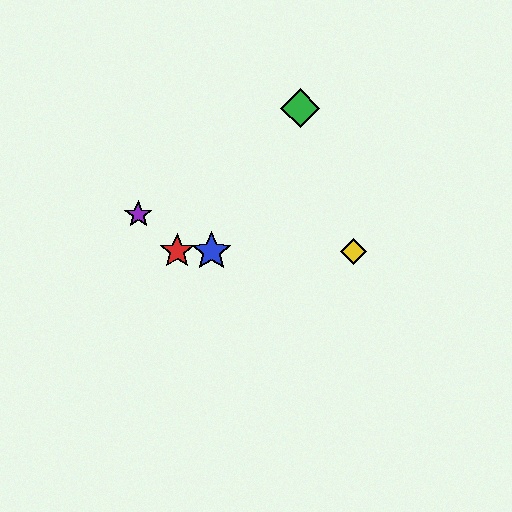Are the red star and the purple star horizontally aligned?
No, the red star is at y≈251 and the purple star is at y≈214.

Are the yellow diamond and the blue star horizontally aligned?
Yes, both are at y≈251.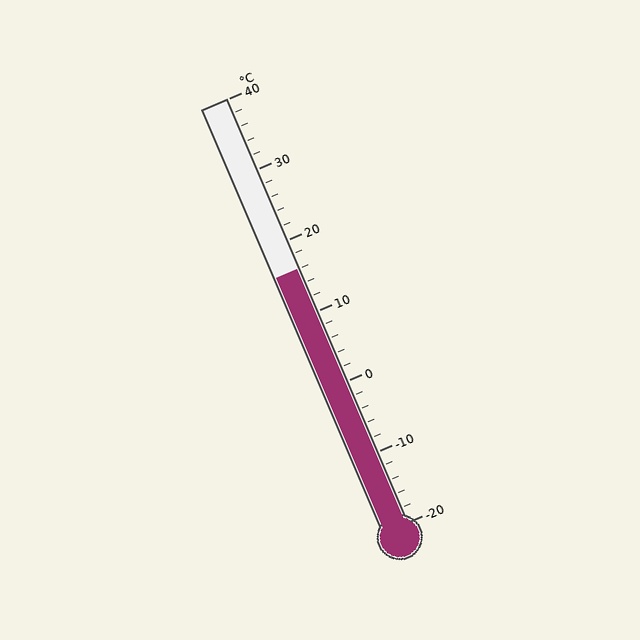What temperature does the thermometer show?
The thermometer shows approximately 16°C.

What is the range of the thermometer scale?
The thermometer scale ranges from -20°C to 40°C.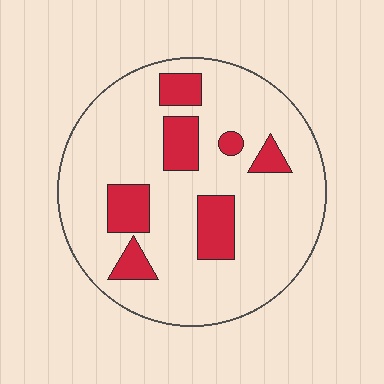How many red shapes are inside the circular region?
7.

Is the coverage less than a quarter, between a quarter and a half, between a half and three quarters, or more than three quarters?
Less than a quarter.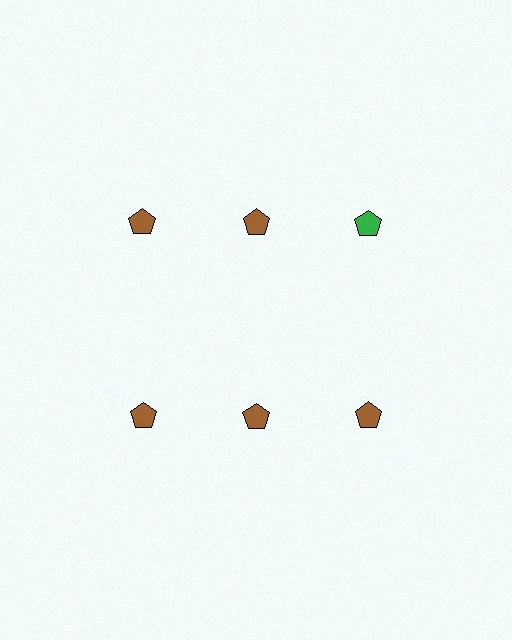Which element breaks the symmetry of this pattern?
The green pentagon in the top row, center column breaks the symmetry. All other shapes are brown pentagons.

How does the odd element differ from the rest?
It has a different color: green instead of brown.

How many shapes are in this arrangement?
There are 6 shapes arranged in a grid pattern.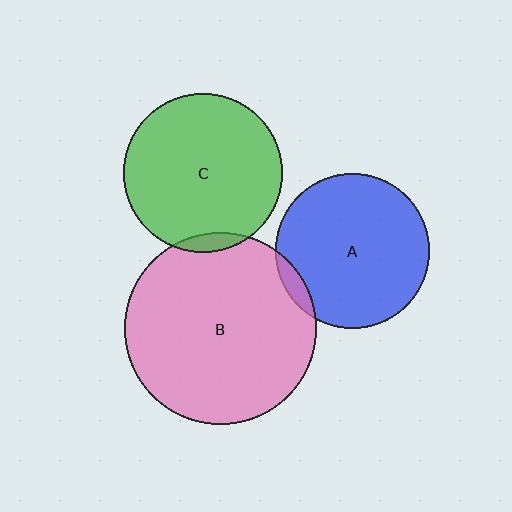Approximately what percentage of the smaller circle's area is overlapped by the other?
Approximately 5%.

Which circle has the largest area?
Circle B (pink).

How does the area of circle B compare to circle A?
Approximately 1.5 times.